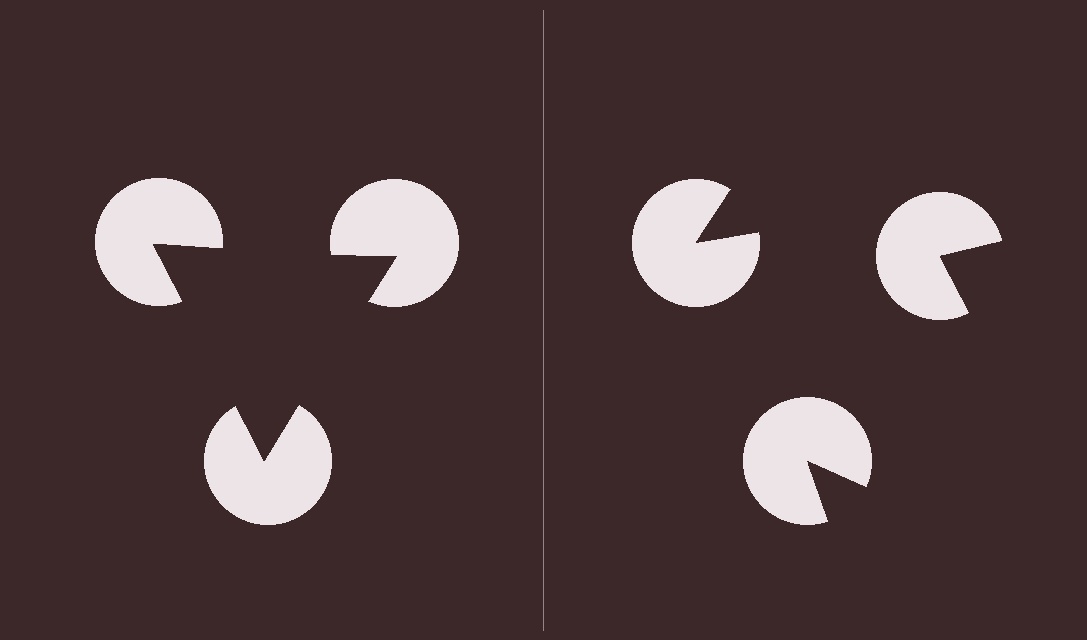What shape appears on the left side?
An illusory triangle.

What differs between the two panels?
The pac-man discs are positioned identically on both sides; only the wedge orientations differ. On the left they align to a triangle; on the right they are misaligned.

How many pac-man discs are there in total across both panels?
6 — 3 on each side.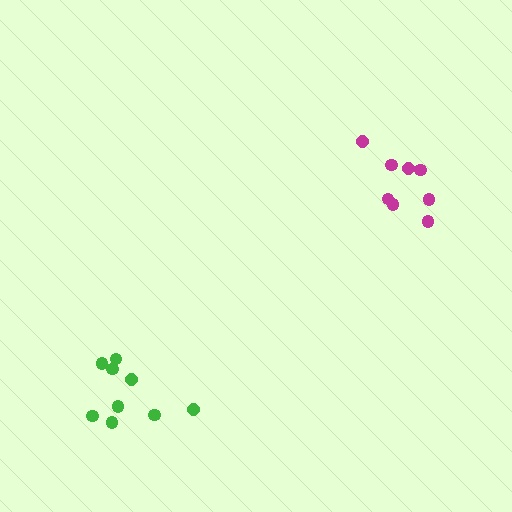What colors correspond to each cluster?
The clusters are colored: magenta, green.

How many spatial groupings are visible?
There are 2 spatial groupings.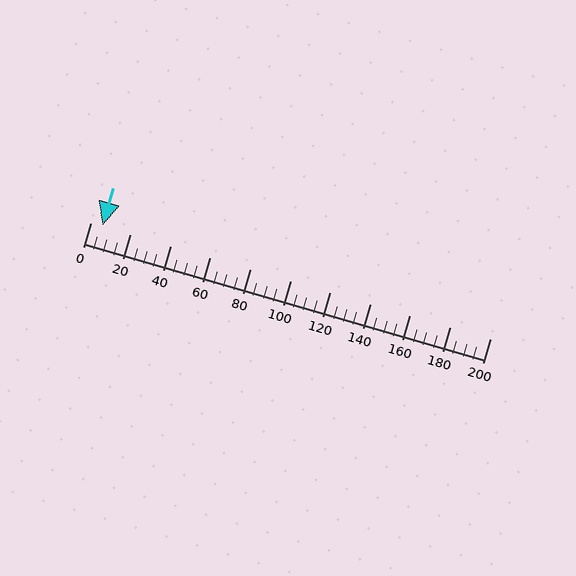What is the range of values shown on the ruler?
The ruler shows values from 0 to 200.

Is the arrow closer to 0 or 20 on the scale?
The arrow is closer to 0.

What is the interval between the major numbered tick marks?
The major tick marks are spaced 20 units apart.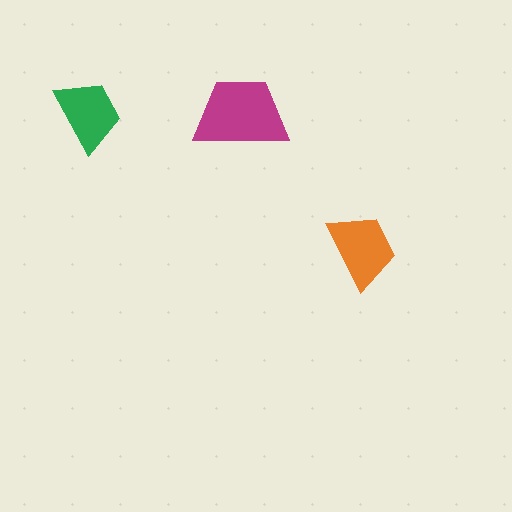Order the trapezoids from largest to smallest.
the magenta one, the orange one, the green one.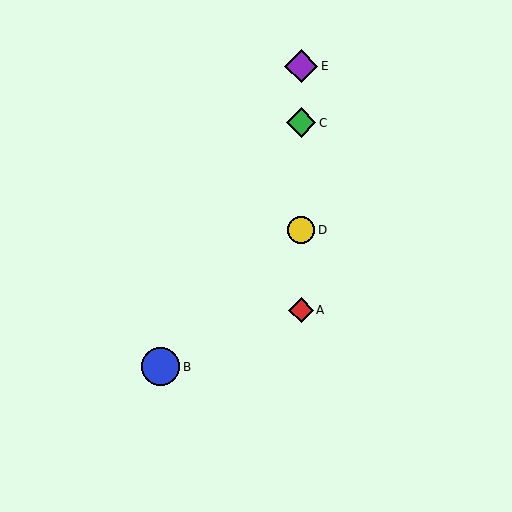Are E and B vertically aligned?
No, E is at x≈301 and B is at x≈161.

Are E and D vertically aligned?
Yes, both are at x≈301.